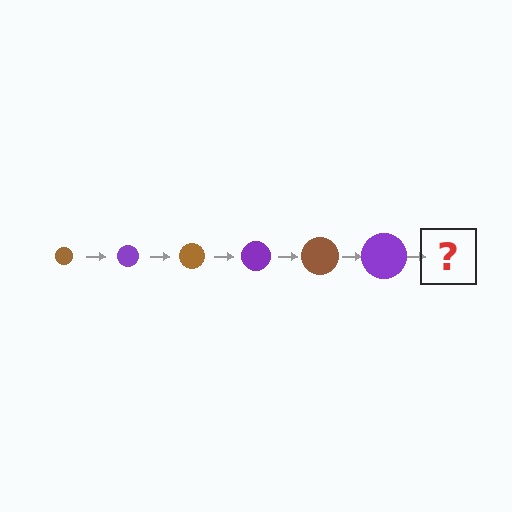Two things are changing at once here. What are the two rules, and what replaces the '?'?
The two rules are that the circle grows larger each step and the color cycles through brown and purple. The '?' should be a brown circle, larger than the previous one.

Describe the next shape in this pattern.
It should be a brown circle, larger than the previous one.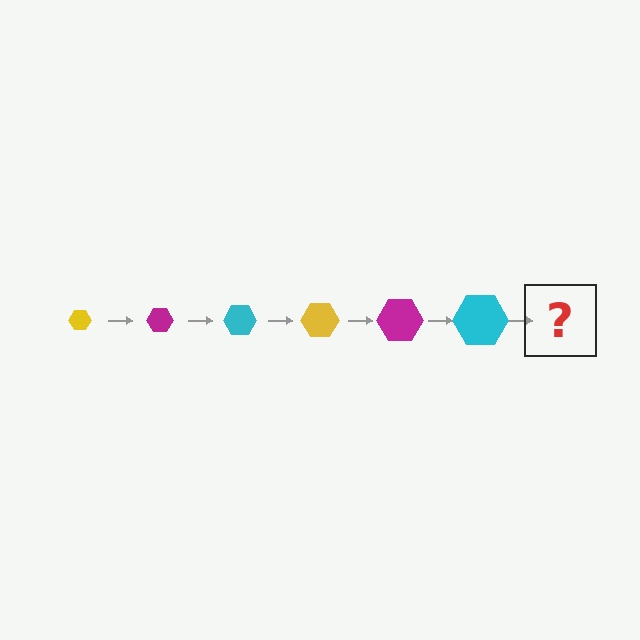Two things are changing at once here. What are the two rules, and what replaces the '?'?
The two rules are that the hexagon grows larger each step and the color cycles through yellow, magenta, and cyan. The '?' should be a yellow hexagon, larger than the previous one.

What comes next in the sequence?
The next element should be a yellow hexagon, larger than the previous one.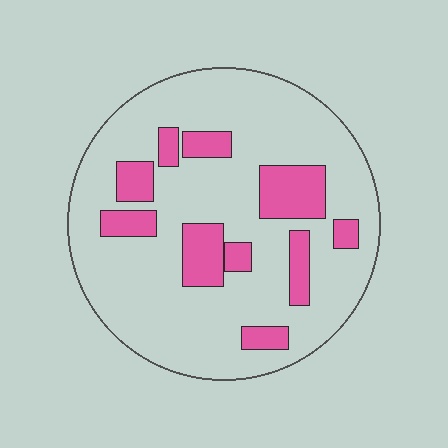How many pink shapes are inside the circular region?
10.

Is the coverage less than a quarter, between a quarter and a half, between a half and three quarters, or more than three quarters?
Less than a quarter.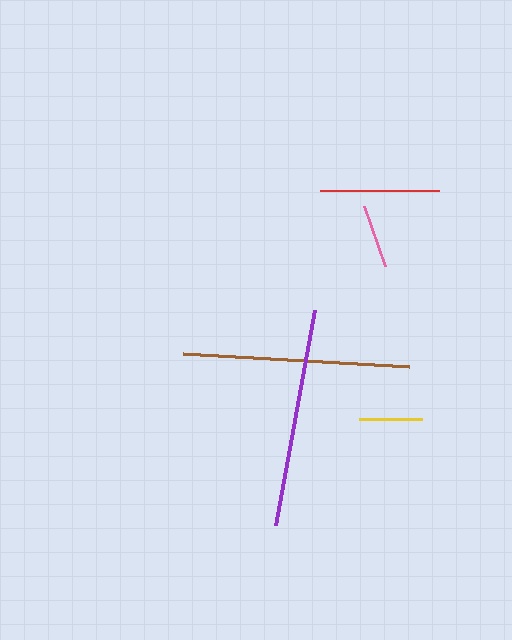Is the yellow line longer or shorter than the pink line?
The yellow line is longer than the pink line.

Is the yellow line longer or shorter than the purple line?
The purple line is longer than the yellow line.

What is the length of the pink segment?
The pink segment is approximately 63 pixels long.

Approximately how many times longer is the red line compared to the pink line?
The red line is approximately 1.9 times the length of the pink line.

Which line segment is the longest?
The brown line is the longest at approximately 227 pixels.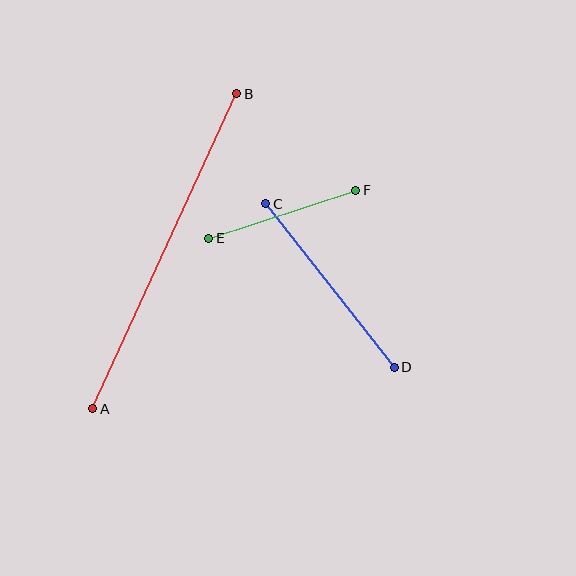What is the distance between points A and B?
The distance is approximately 346 pixels.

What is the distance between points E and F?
The distance is approximately 155 pixels.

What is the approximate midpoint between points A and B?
The midpoint is at approximately (165, 251) pixels.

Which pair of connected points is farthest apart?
Points A and B are farthest apart.